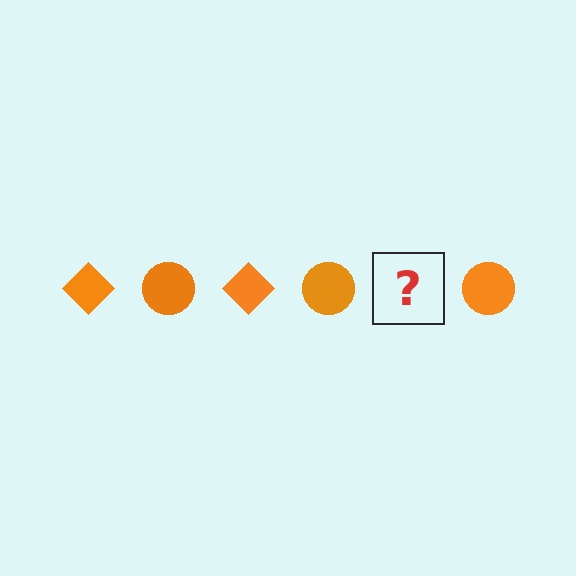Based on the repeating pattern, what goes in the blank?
The blank should be an orange diamond.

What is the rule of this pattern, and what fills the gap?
The rule is that the pattern cycles through diamond, circle shapes in orange. The gap should be filled with an orange diamond.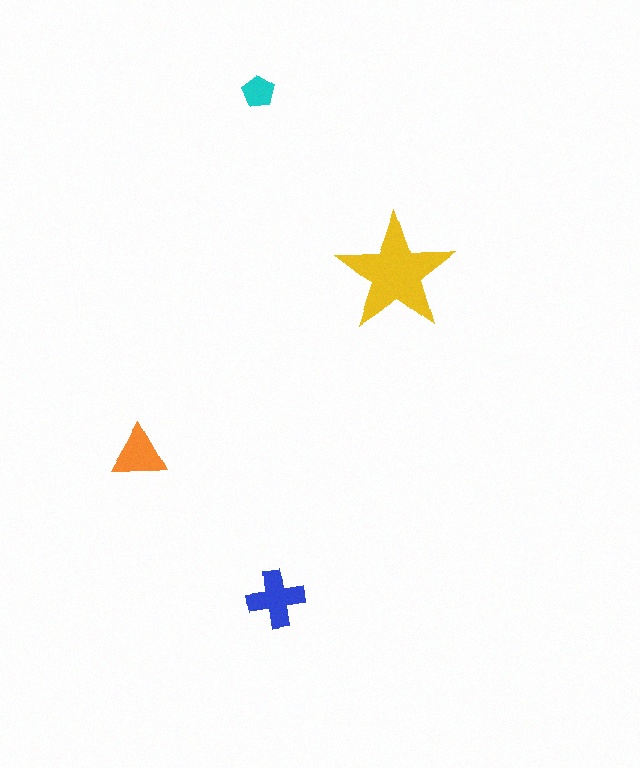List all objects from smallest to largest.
The cyan pentagon, the orange triangle, the blue cross, the yellow star.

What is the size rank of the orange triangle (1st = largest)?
3rd.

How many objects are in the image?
There are 4 objects in the image.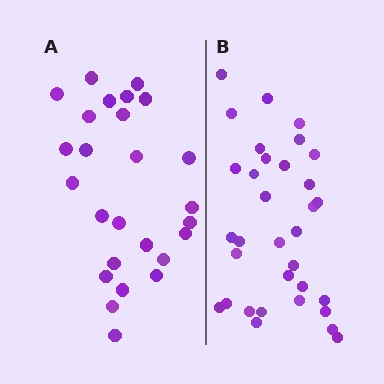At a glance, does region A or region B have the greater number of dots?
Region B (the right region) has more dots.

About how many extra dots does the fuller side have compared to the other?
Region B has roughly 8 or so more dots than region A.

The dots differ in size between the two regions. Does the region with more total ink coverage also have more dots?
No. Region A has more total ink coverage because its dots are larger, but region B actually contains more individual dots. Total area can be misleading — the number of items is what matters here.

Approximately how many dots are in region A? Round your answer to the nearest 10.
About 30 dots. (The exact count is 26, which rounds to 30.)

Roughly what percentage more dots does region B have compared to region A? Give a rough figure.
About 25% more.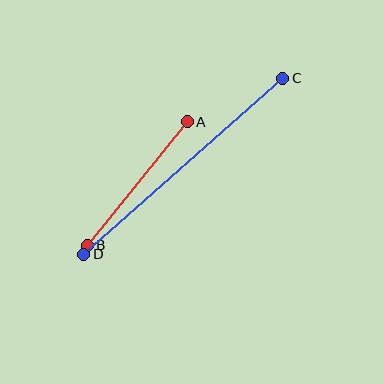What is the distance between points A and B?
The distance is approximately 159 pixels.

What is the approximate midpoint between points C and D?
The midpoint is at approximately (183, 166) pixels.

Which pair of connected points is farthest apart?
Points C and D are farthest apart.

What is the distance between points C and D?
The distance is approximately 266 pixels.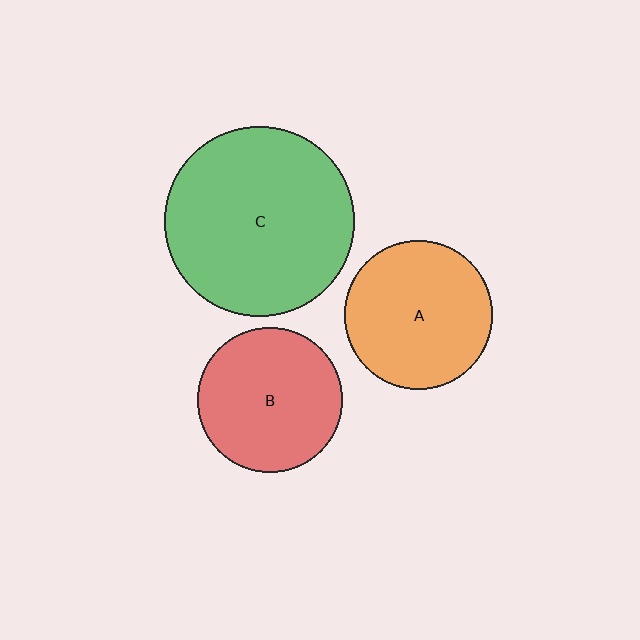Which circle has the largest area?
Circle C (green).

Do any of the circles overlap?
No, none of the circles overlap.